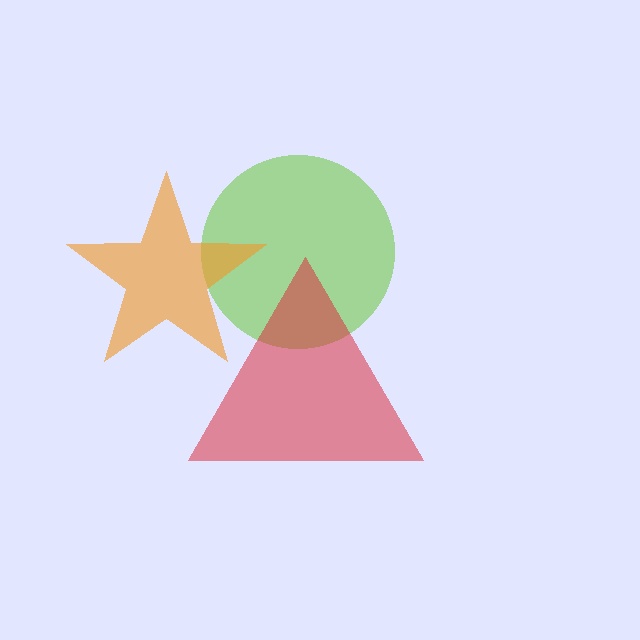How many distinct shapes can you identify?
There are 3 distinct shapes: a lime circle, a red triangle, an orange star.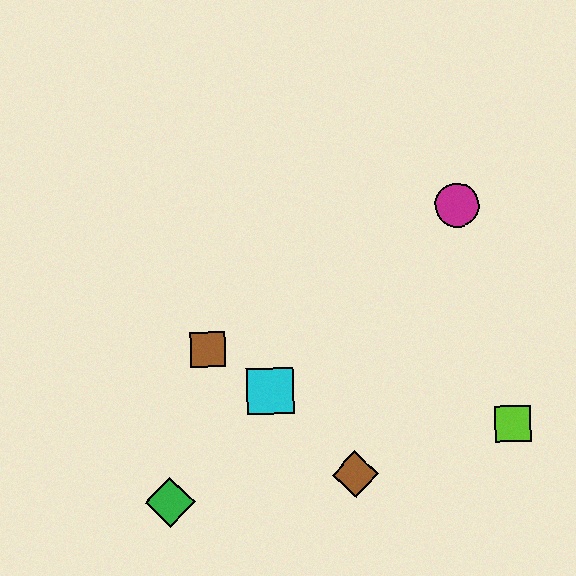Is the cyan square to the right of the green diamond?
Yes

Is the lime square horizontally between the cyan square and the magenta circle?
No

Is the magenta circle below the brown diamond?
No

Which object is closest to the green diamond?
The cyan square is closest to the green diamond.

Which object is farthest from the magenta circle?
The green diamond is farthest from the magenta circle.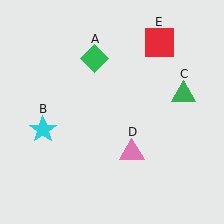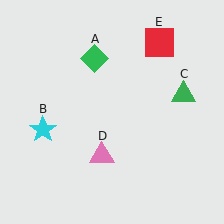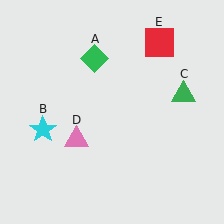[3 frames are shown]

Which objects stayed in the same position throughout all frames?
Green diamond (object A) and cyan star (object B) and green triangle (object C) and red square (object E) remained stationary.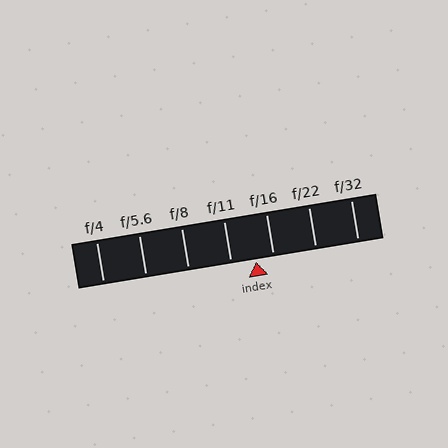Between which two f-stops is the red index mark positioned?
The index mark is between f/11 and f/16.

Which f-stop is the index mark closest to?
The index mark is closest to f/16.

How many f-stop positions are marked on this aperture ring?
There are 7 f-stop positions marked.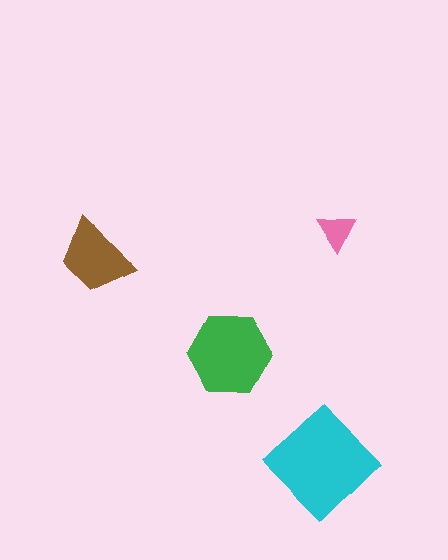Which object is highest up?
The pink triangle is topmost.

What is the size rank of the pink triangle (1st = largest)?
4th.